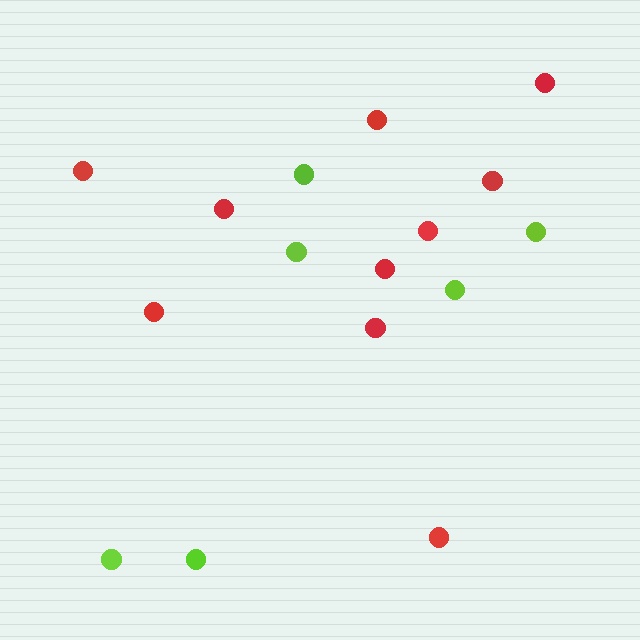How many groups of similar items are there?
There are 2 groups: one group of lime circles (6) and one group of red circles (10).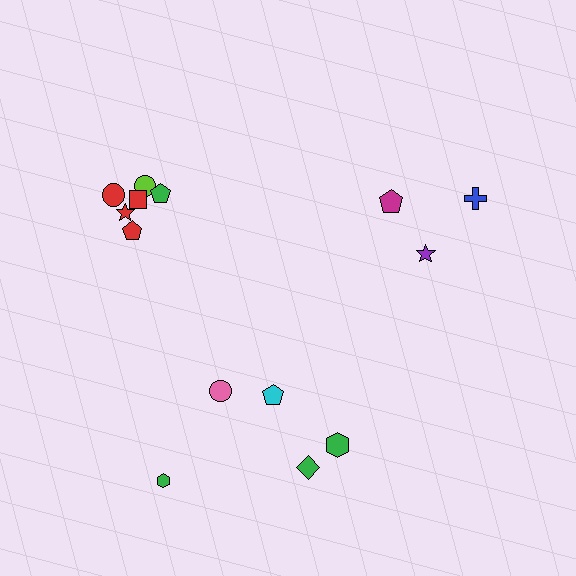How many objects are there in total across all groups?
There are 14 objects.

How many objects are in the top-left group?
There are 6 objects.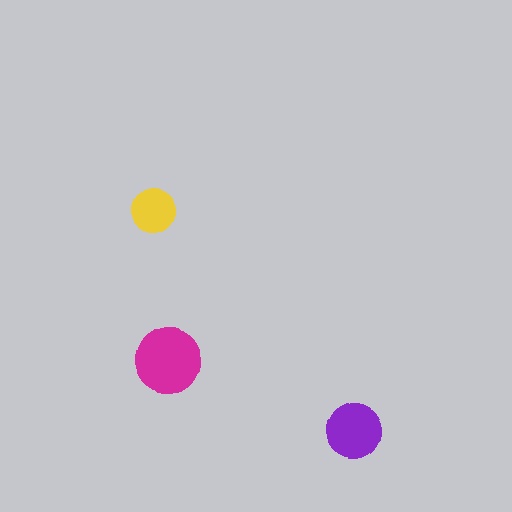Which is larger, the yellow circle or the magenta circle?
The magenta one.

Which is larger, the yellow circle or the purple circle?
The purple one.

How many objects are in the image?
There are 3 objects in the image.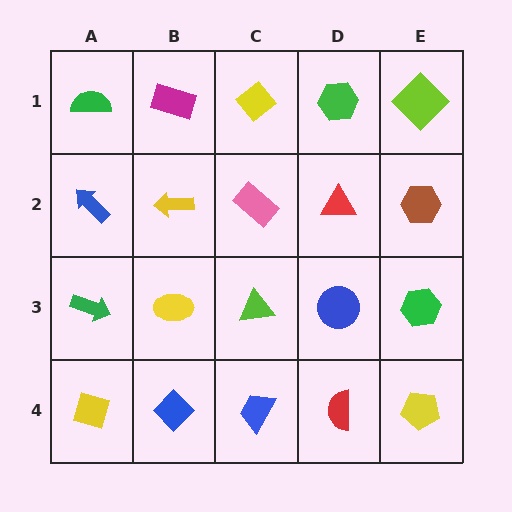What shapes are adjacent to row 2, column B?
A magenta rectangle (row 1, column B), a yellow ellipse (row 3, column B), a blue arrow (row 2, column A), a pink rectangle (row 2, column C).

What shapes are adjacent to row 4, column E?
A green hexagon (row 3, column E), a red semicircle (row 4, column D).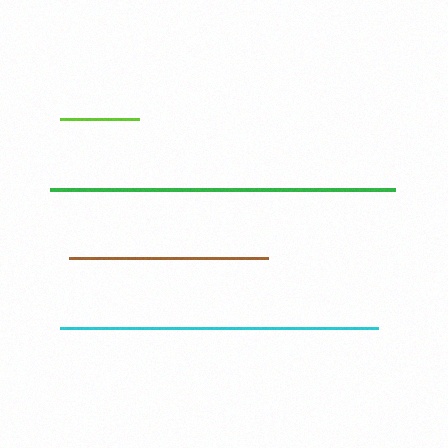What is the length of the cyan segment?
The cyan segment is approximately 319 pixels long.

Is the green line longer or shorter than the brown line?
The green line is longer than the brown line.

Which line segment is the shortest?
The lime line is the shortest at approximately 79 pixels.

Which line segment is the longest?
The green line is the longest at approximately 345 pixels.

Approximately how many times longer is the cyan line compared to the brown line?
The cyan line is approximately 1.6 times the length of the brown line.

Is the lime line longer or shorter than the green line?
The green line is longer than the lime line.